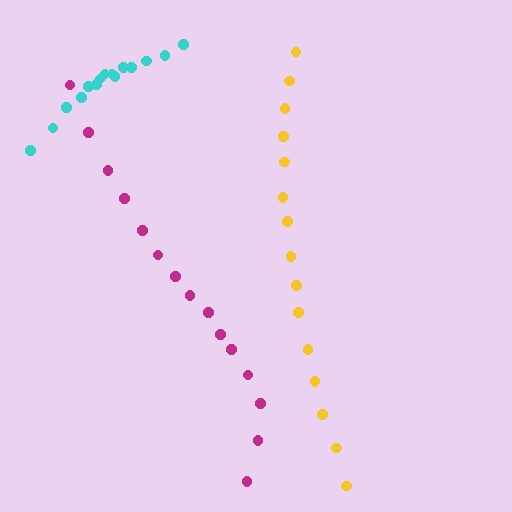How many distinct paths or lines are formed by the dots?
There are 3 distinct paths.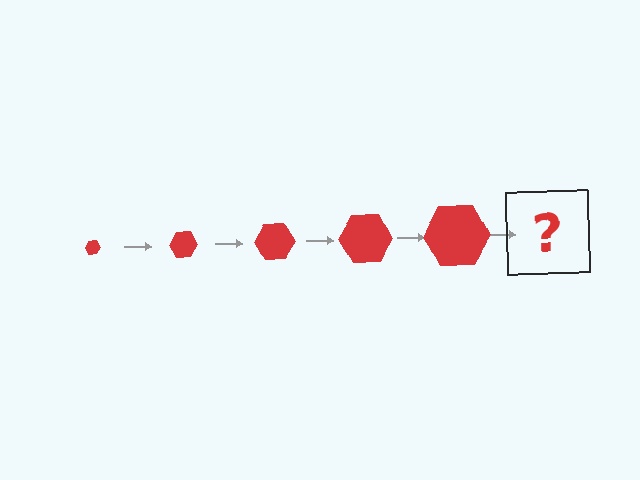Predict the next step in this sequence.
The next step is a red hexagon, larger than the previous one.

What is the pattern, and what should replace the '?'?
The pattern is that the hexagon gets progressively larger each step. The '?' should be a red hexagon, larger than the previous one.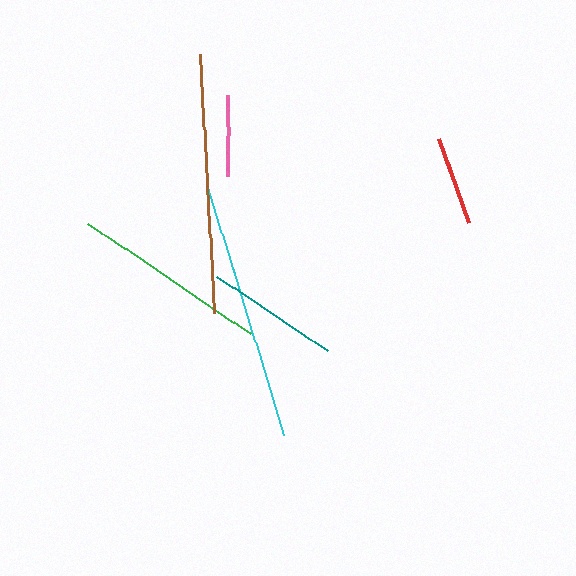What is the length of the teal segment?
The teal segment is approximately 133 pixels long.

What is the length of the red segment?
The red segment is approximately 90 pixels long.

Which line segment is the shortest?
The pink line is the shortest at approximately 81 pixels.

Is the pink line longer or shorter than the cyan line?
The cyan line is longer than the pink line.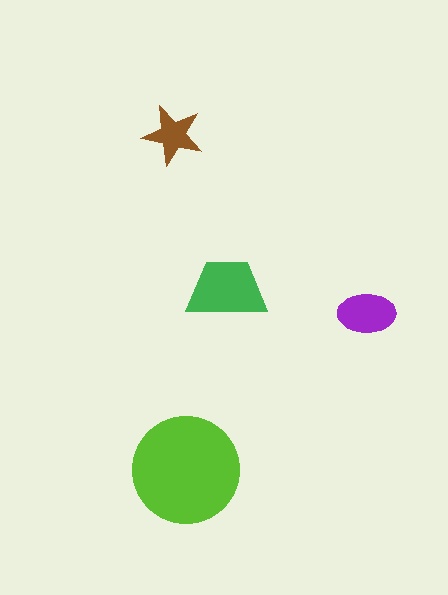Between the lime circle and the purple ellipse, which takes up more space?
The lime circle.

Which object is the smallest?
The brown star.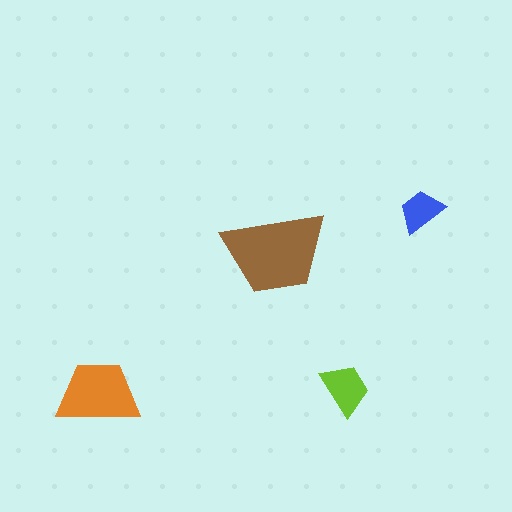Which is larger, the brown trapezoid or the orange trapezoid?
The brown one.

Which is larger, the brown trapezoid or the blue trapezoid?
The brown one.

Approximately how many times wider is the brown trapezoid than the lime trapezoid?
About 2 times wider.